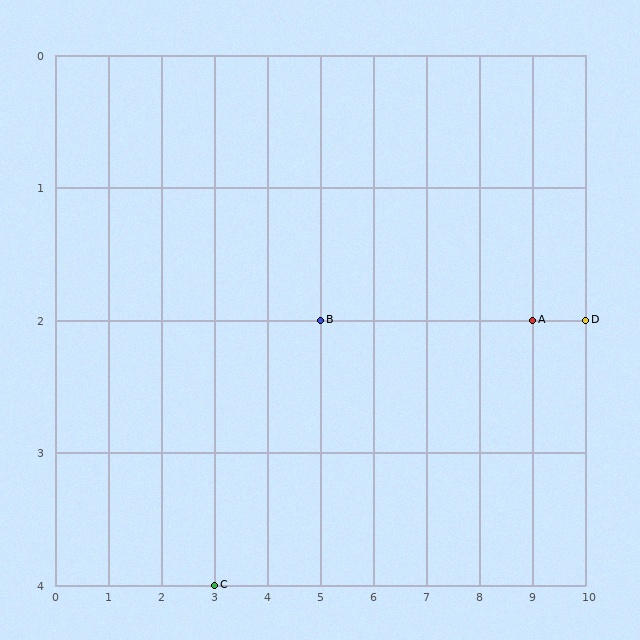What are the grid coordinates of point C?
Point C is at grid coordinates (3, 4).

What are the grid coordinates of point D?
Point D is at grid coordinates (10, 2).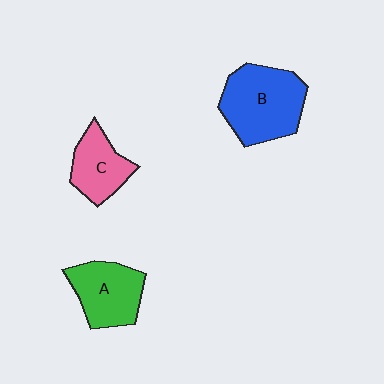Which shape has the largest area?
Shape B (blue).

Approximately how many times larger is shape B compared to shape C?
Approximately 1.6 times.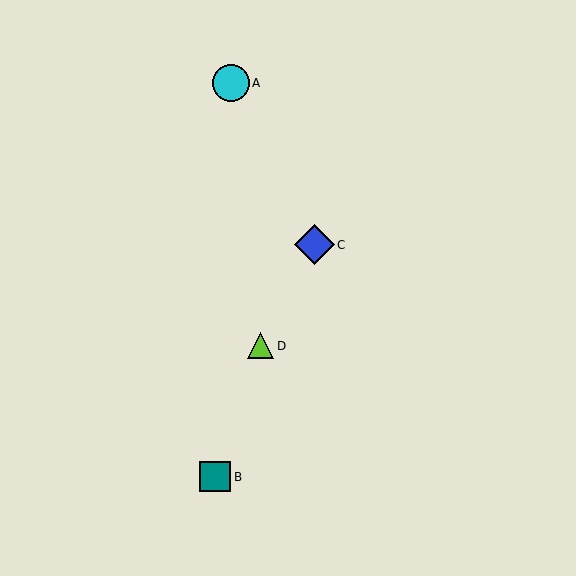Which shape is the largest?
The blue diamond (labeled C) is the largest.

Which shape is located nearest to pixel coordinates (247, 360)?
The lime triangle (labeled D) at (261, 346) is nearest to that location.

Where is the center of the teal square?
The center of the teal square is at (215, 477).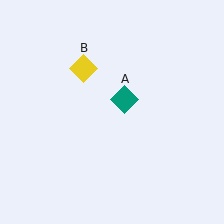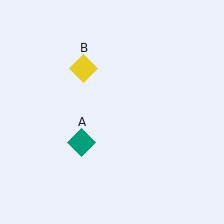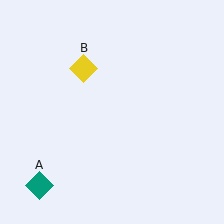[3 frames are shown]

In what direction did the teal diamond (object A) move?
The teal diamond (object A) moved down and to the left.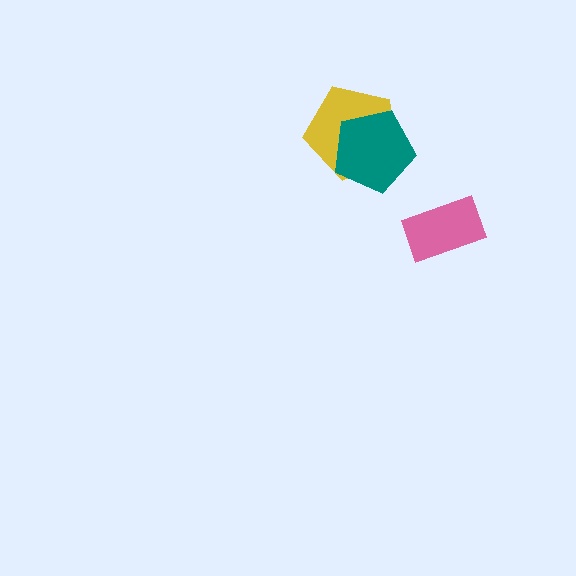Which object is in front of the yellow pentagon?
The teal pentagon is in front of the yellow pentagon.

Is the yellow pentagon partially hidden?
Yes, it is partially covered by another shape.